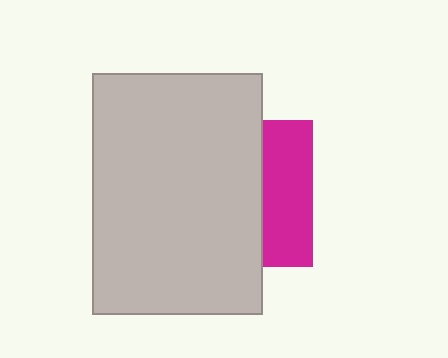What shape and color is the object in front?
The object in front is a light gray rectangle.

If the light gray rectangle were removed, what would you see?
You would see the complete magenta square.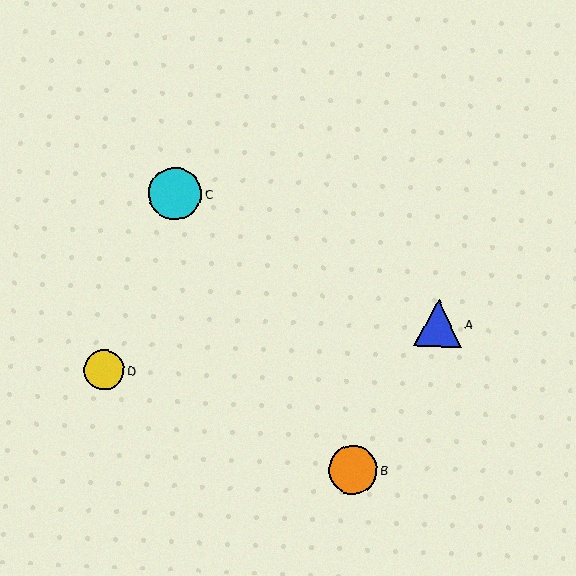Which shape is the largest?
The cyan circle (labeled C) is the largest.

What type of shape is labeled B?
Shape B is an orange circle.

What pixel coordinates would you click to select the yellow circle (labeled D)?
Click at (104, 370) to select the yellow circle D.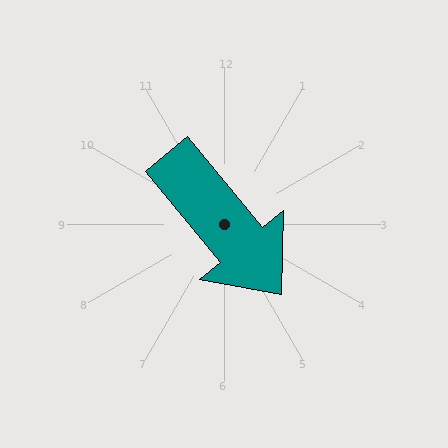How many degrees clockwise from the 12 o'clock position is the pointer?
Approximately 141 degrees.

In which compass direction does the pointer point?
Southeast.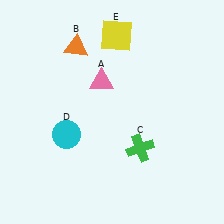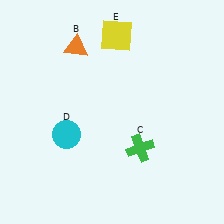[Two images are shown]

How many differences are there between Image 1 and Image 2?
There is 1 difference between the two images.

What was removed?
The pink triangle (A) was removed in Image 2.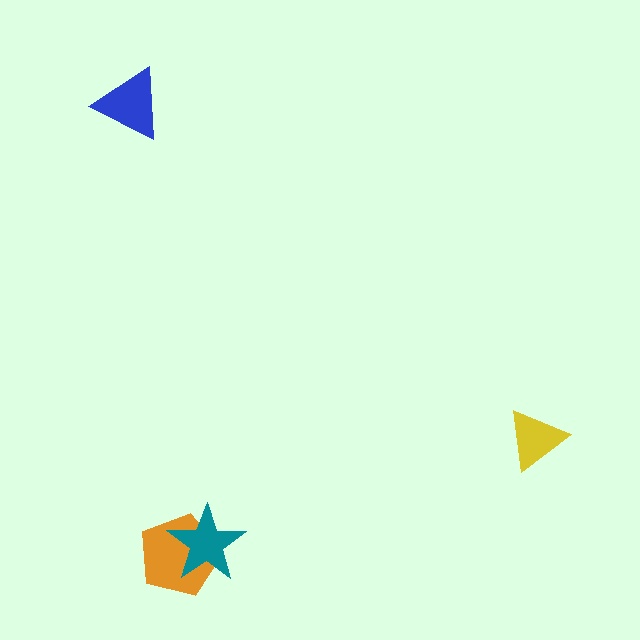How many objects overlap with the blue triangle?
0 objects overlap with the blue triangle.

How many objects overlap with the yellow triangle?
0 objects overlap with the yellow triangle.